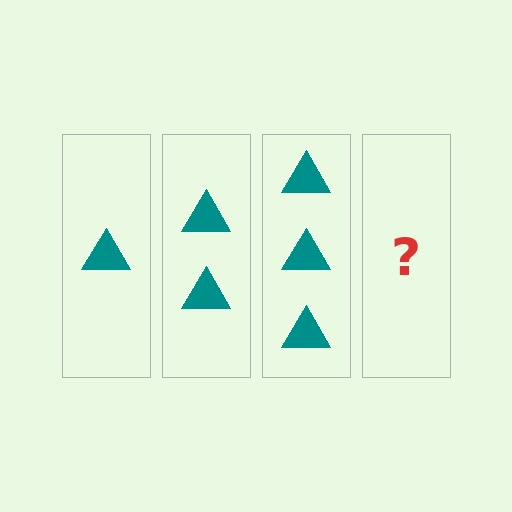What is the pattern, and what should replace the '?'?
The pattern is that each step adds one more triangle. The '?' should be 4 triangles.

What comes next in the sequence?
The next element should be 4 triangles.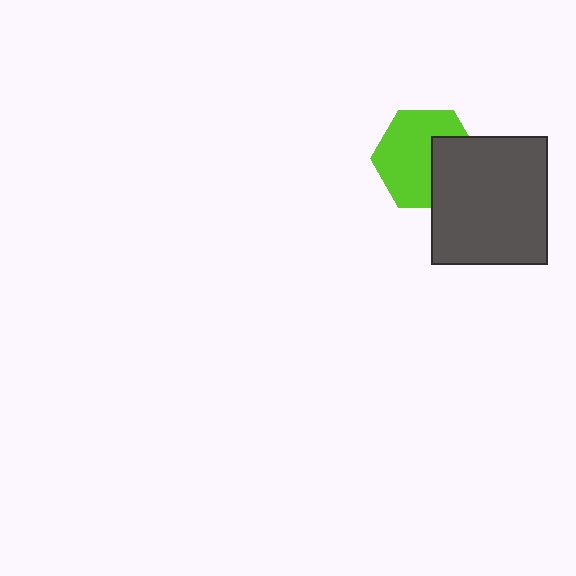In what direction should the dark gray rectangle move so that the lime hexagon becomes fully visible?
The dark gray rectangle should move right. That is the shortest direction to clear the overlap and leave the lime hexagon fully visible.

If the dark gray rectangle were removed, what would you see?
You would see the complete lime hexagon.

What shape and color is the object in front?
The object in front is a dark gray rectangle.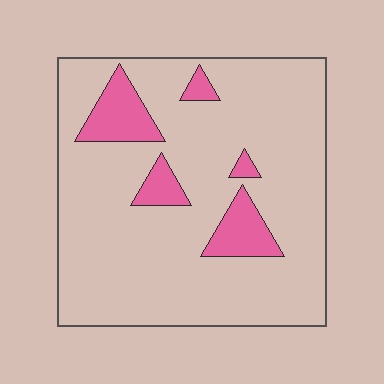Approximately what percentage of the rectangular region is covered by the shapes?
Approximately 15%.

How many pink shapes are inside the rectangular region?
5.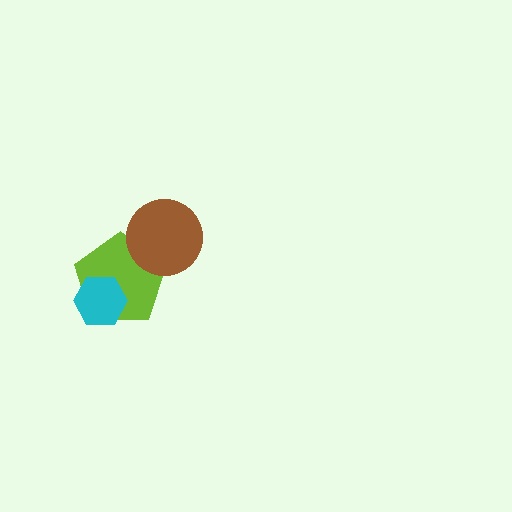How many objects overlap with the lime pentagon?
2 objects overlap with the lime pentagon.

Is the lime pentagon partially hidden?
Yes, it is partially covered by another shape.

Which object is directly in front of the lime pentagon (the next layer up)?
The brown circle is directly in front of the lime pentagon.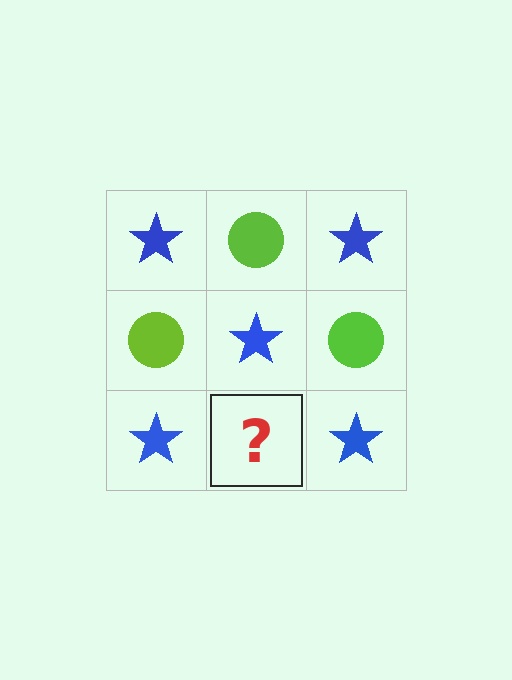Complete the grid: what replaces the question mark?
The question mark should be replaced with a lime circle.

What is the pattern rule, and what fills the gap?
The rule is that it alternates blue star and lime circle in a checkerboard pattern. The gap should be filled with a lime circle.